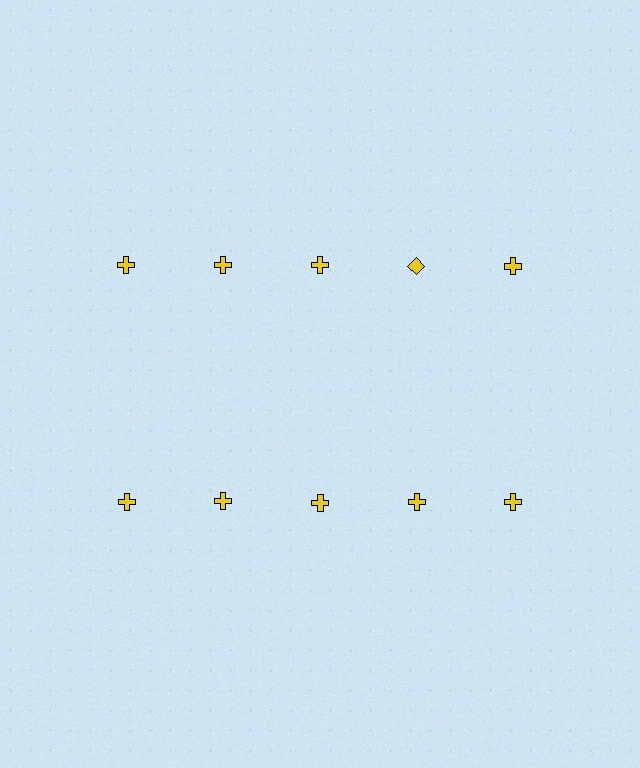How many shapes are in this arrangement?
There are 10 shapes arranged in a grid pattern.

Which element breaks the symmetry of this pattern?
The yellow diamond in the top row, second from right column breaks the symmetry. All other shapes are yellow crosses.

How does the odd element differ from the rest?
It has a different shape: diamond instead of cross.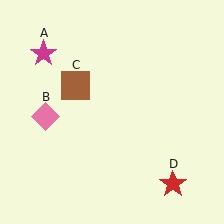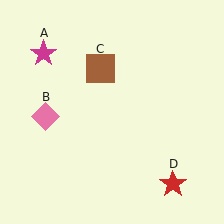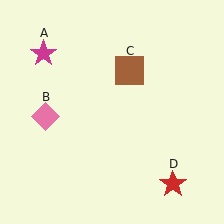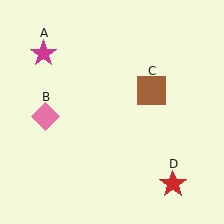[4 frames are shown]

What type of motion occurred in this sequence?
The brown square (object C) rotated clockwise around the center of the scene.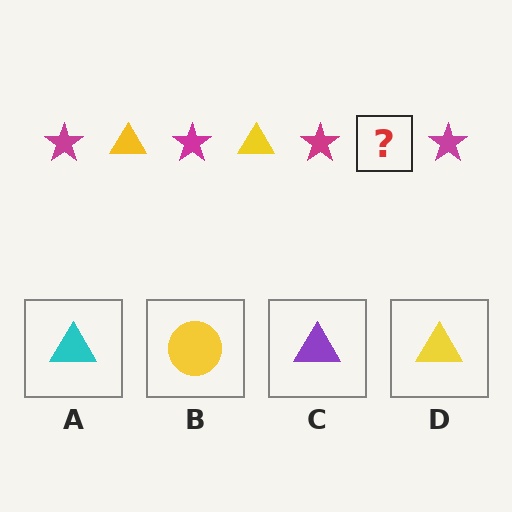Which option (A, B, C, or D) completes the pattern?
D.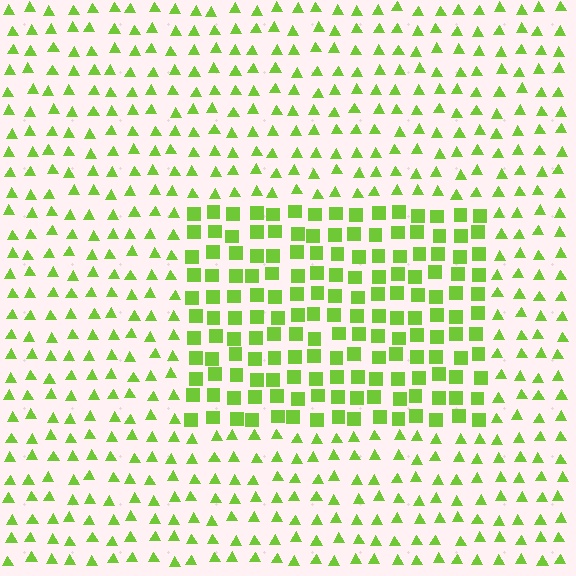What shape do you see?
I see a rectangle.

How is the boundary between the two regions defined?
The boundary is defined by a change in element shape: squares inside vs. triangles outside. All elements share the same color and spacing.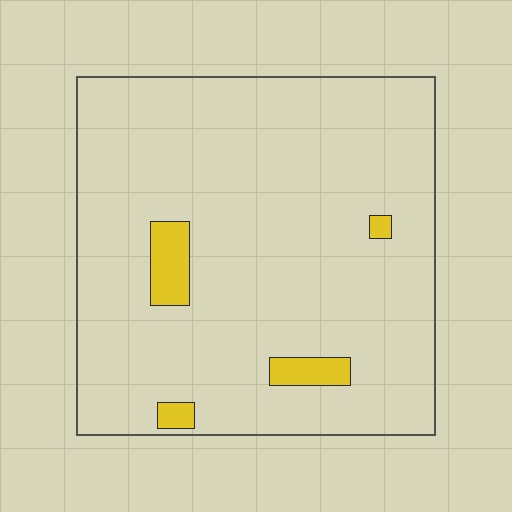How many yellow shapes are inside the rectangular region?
4.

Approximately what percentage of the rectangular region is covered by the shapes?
Approximately 5%.